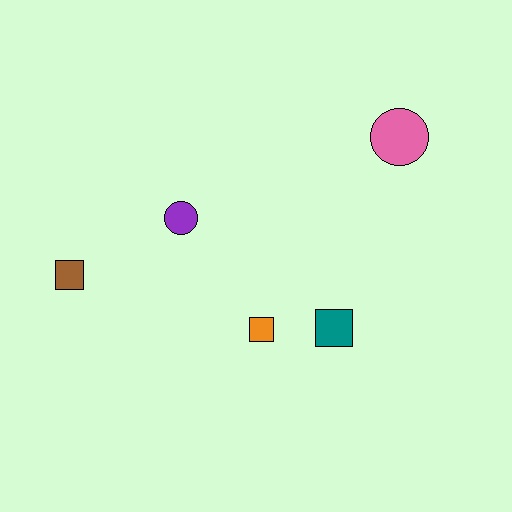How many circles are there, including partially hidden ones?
There are 2 circles.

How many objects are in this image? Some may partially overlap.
There are 5 objects.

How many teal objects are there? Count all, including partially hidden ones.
There is 1 teal object.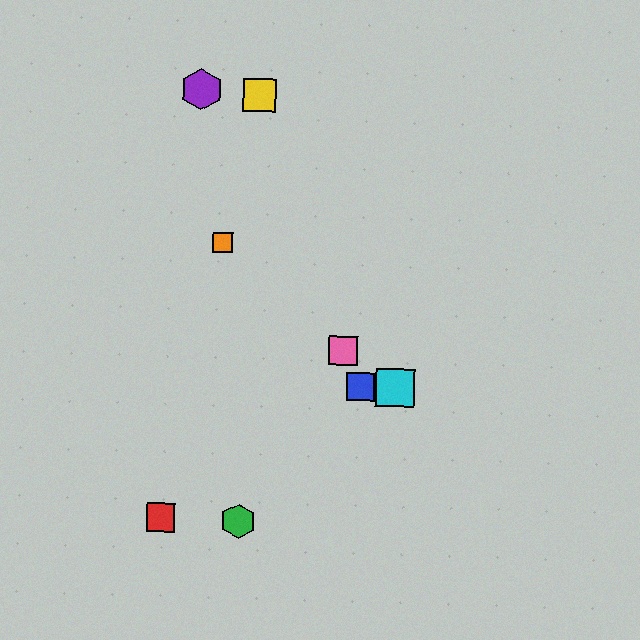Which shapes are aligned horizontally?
The blue square, the cyan square are aligned horizontally.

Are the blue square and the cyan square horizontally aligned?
Yes, both are at y≈387.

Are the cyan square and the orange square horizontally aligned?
No, the cyan square is at y≈388 and the orange square is at y≈242.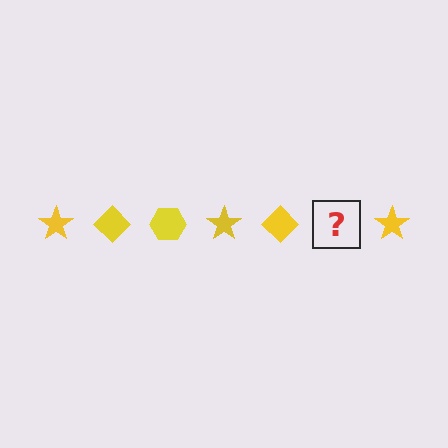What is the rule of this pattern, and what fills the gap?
The rule is that the pattern cycles through star, diamond, hexagon shapes in yellow. The gap should be filled with a yellow hexagon.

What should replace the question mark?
The question mark should be replaced with a yellow hexagon.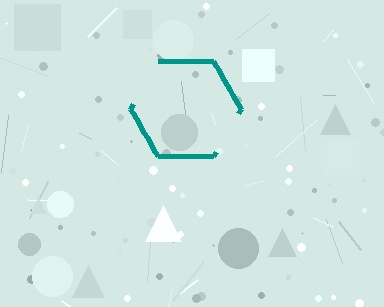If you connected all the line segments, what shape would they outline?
They would outline a hexagon.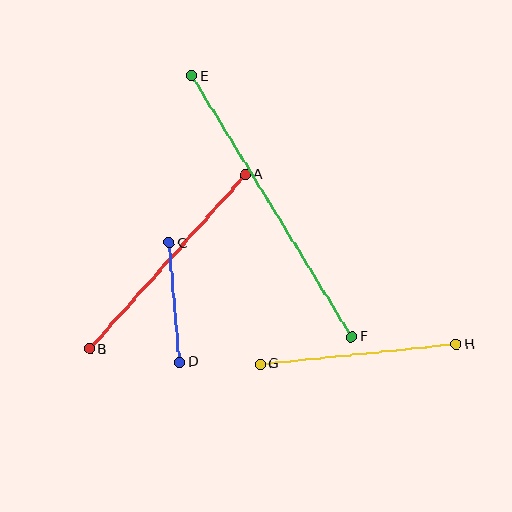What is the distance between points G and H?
The distance is approximately 197 pixels.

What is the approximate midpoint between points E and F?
The midpoint is at approximately (272, 206) pixels.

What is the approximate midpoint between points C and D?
The midpoint is at approximately (174, 303) pixels.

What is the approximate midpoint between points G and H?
The midpoint is at approximately (358, 354) pixels.